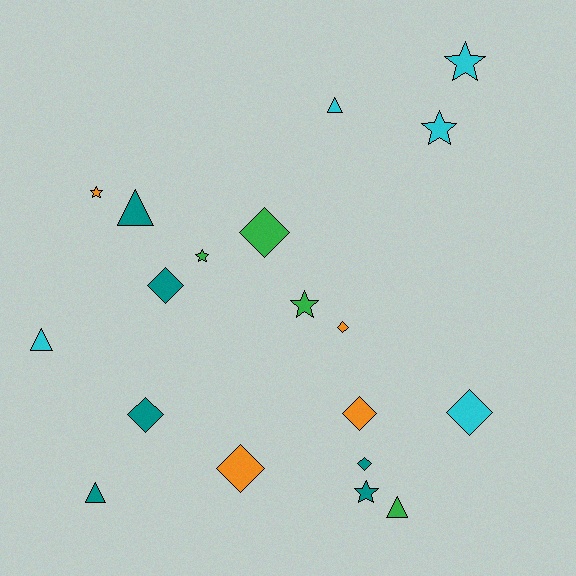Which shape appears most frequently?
Diamond, with 8 objects.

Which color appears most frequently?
Teal, with 6 objects.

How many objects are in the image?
There are 19 objects.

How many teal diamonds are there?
There are 3 teal diamonds.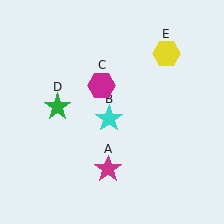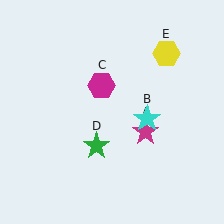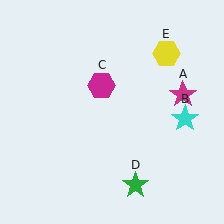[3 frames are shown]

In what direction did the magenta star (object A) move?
The magenta star (object A) moved up and to the right.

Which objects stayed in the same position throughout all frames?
Magenta hexagon (object C) and yellow hexagon (object E) remained stationary.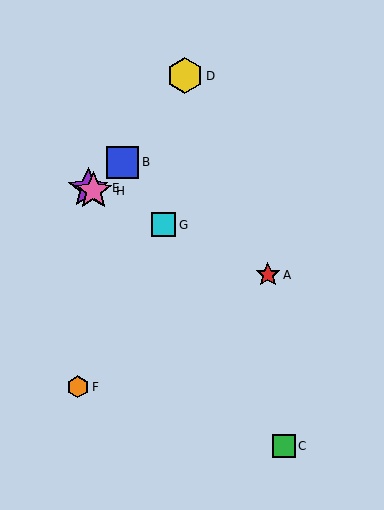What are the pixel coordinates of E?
Object E is at (88, 188).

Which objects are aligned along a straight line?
Objects A, E, G, H are aligned along a straight line.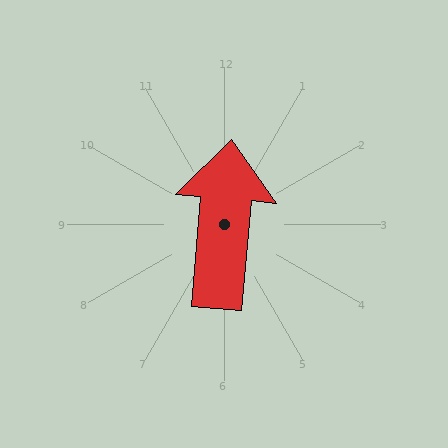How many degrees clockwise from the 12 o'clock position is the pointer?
Approximately 5 degrees.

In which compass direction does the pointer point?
North.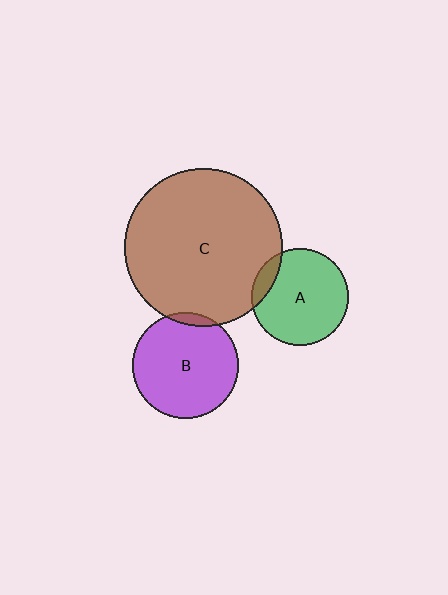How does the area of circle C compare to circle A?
Approximately 2.7 times.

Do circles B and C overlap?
Yes.